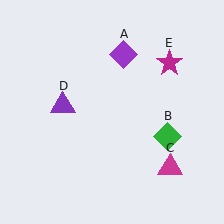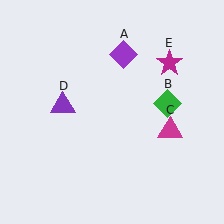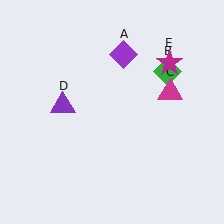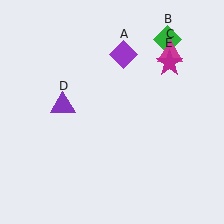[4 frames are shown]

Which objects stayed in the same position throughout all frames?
Purple diamond (object A) and purple triangle (object D) and magenta star (object E) remained stationary.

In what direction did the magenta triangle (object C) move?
The magenta triangle (object C) moved up.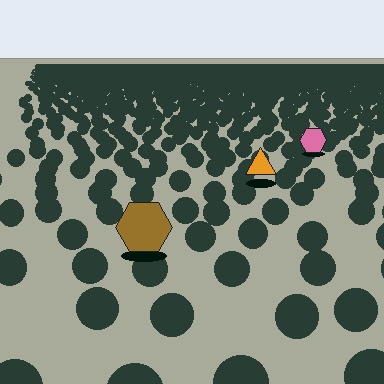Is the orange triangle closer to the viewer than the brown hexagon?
No. The brown hexagon is closer — you can tell from the texture gradient: the ground texture is coarser near it.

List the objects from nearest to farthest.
From nearest to farthest: the brown hexagon, the orange triangle, the pink hexagon.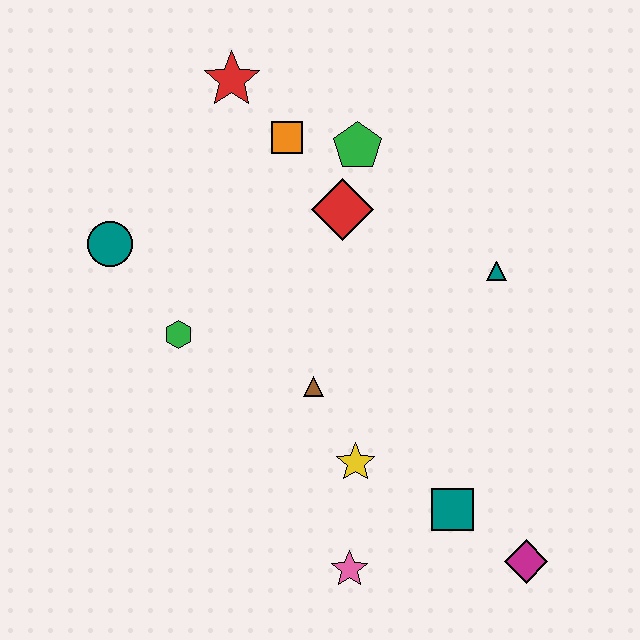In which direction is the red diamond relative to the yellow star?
The red diamond is above the yellow star.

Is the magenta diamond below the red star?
Yes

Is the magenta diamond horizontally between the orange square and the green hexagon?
No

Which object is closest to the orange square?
The green pentagon is closest to the orange square.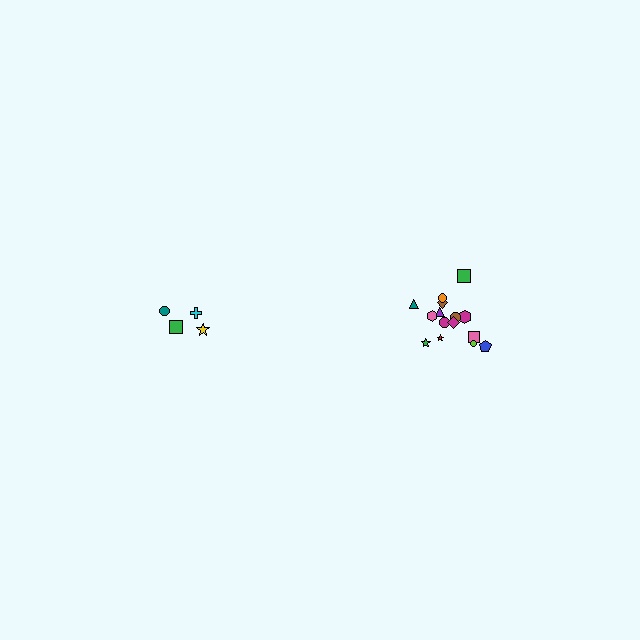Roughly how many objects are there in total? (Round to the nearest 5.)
Roughly 20 objects in total.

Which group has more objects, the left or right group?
The right group.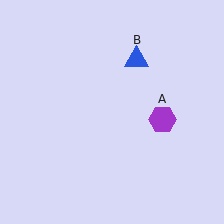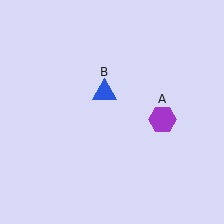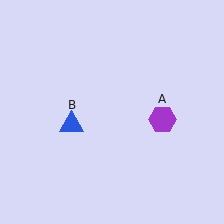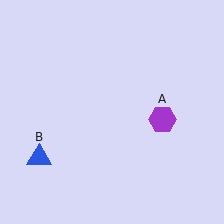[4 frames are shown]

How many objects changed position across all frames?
1 object changed position: blue triangle (object B).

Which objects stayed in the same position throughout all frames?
Purple hexagon (object A) remained stationary.